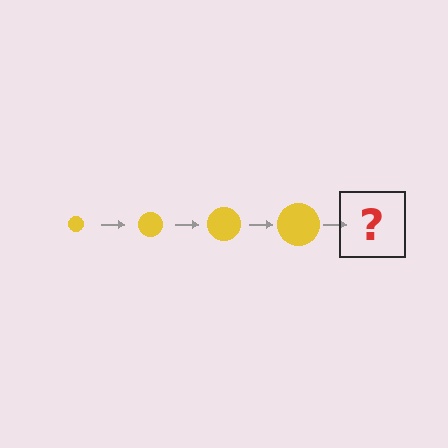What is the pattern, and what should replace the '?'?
The pattern is that the circle gets progressively larger each step. The '?' should be a yellow circle, larger than the previous one.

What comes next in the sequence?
The next element should be a yellow circle, larger than the previous one.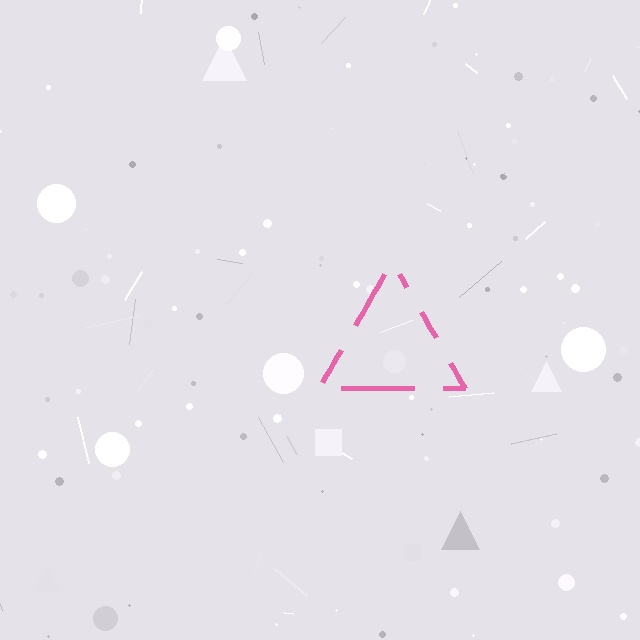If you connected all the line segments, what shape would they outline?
They would outline a triangle.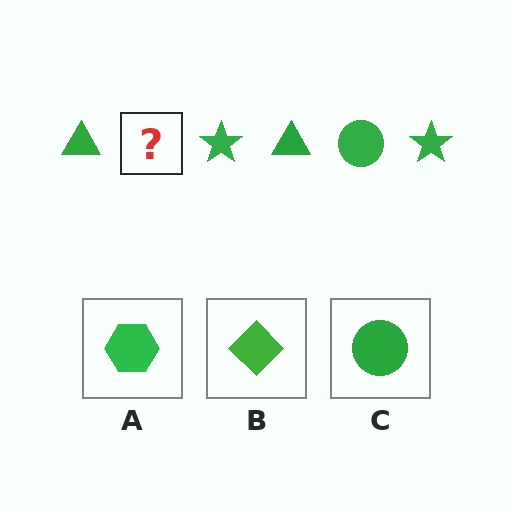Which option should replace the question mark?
Option C.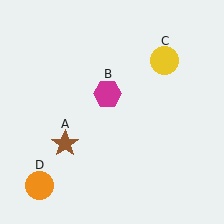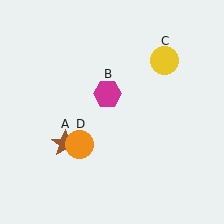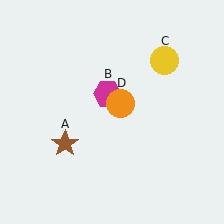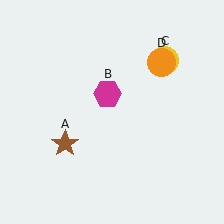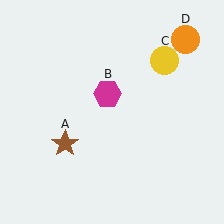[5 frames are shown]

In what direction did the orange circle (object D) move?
The orange circle (object D) moved up and to the right.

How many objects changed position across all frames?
1 object changed position: orange circle (object D).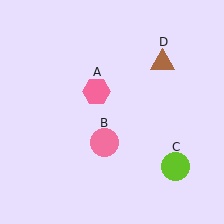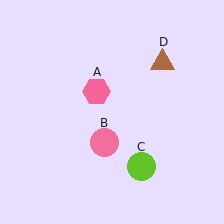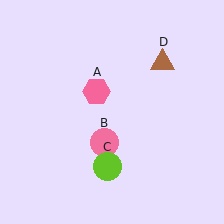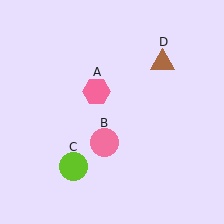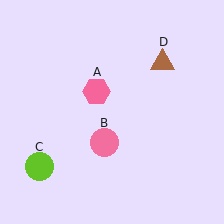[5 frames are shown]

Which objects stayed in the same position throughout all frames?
Pink hexagon (object A) and pink circle (object B) and brown triangle (object D) remained stationary.